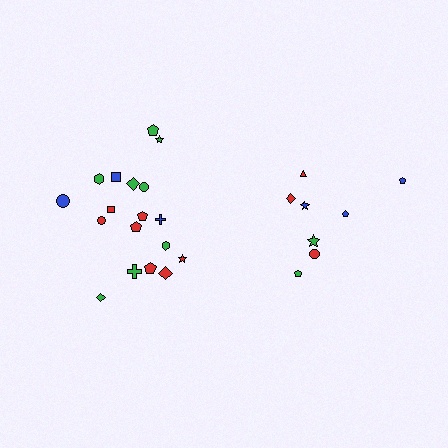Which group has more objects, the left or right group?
The left group.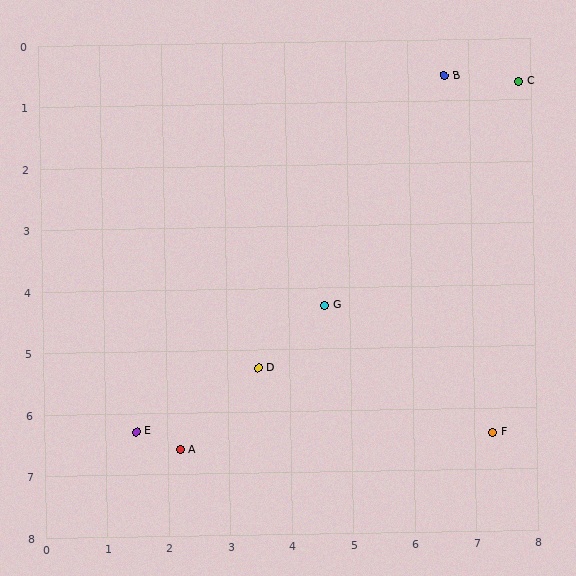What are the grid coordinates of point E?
Point E is at approximately (1.5, 6.3).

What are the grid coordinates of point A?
Point A is at approximately (2.2, 6.6).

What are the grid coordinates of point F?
Point F is at approximately (7.3, 6.4).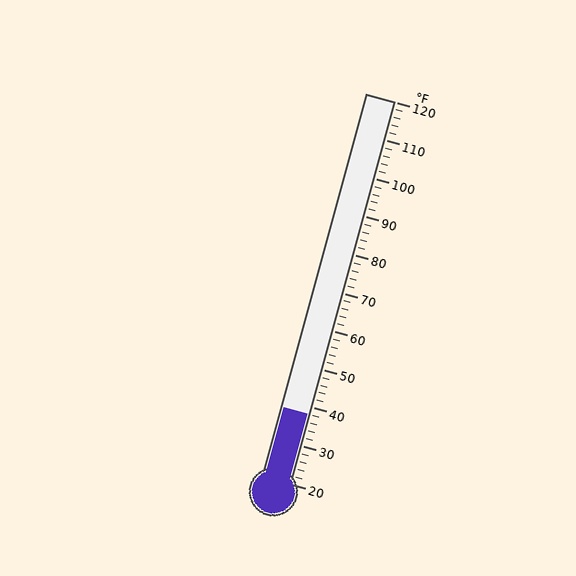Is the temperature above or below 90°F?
The temperature is below 90°F.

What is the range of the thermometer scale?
The thermometer scale ranges from 20°F to 120°F.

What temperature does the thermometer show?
The thermometer shows approximately 38°F.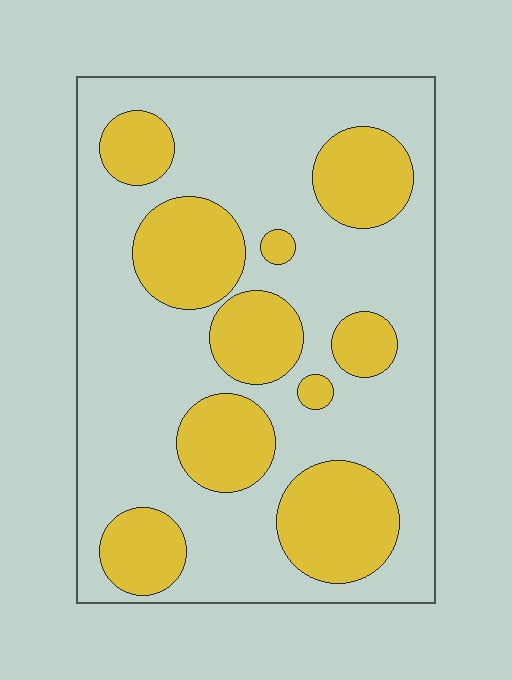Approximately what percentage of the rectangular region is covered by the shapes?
Approximately 30%.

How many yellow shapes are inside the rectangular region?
10.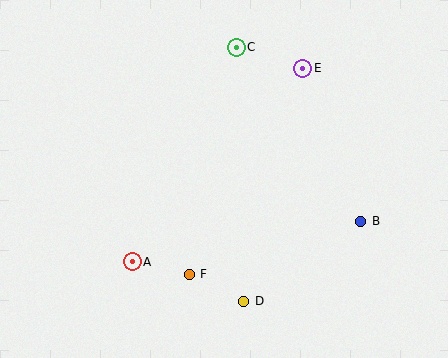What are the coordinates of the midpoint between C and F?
The midpoint between C and F is at (213, 161).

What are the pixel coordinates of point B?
Point B is at (361, 221).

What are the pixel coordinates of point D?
Point D is at (244, 301).